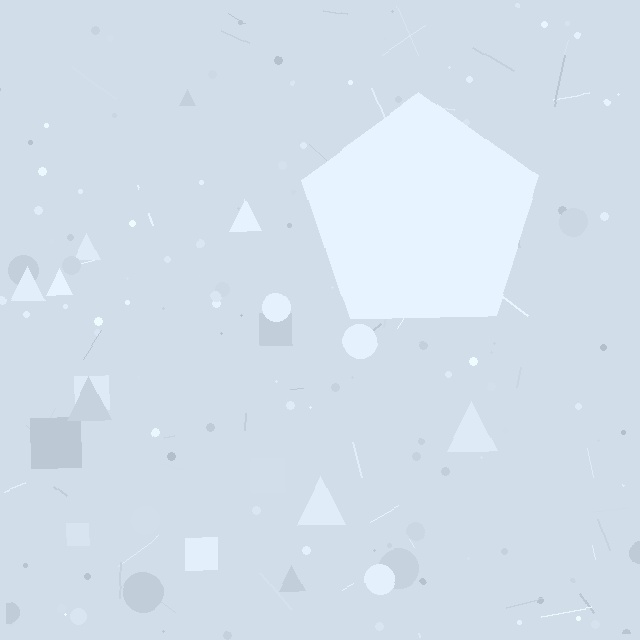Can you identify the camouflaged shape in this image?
The camouflaged shape is a pentagon.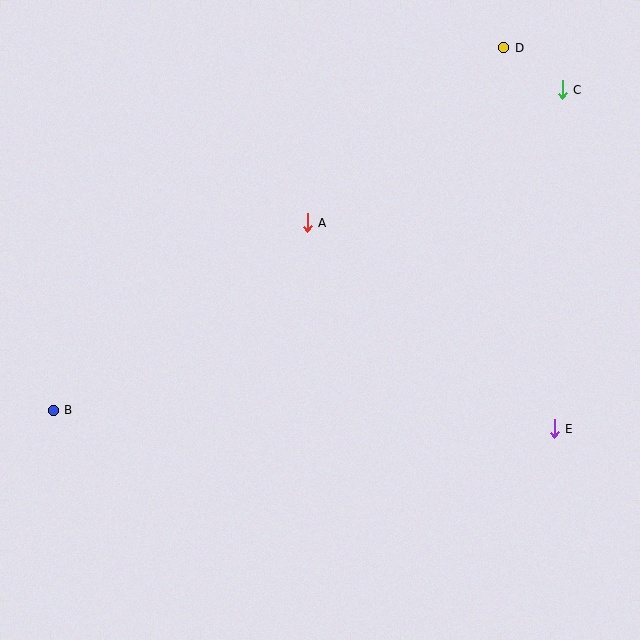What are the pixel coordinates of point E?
Point E is at (554, 429).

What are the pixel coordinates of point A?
Point A is at (307, 223).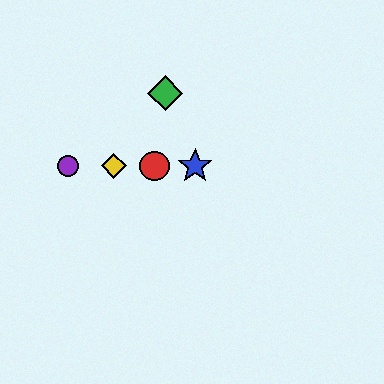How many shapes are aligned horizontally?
4 shapes (the red circle, the blue star, the yellow diamond, the purple circle) are aligned horizontally.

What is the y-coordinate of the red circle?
The red circle is at y≈166.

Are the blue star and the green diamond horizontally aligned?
No, the blue star is at y≈166 and the green diamond is at y≈93.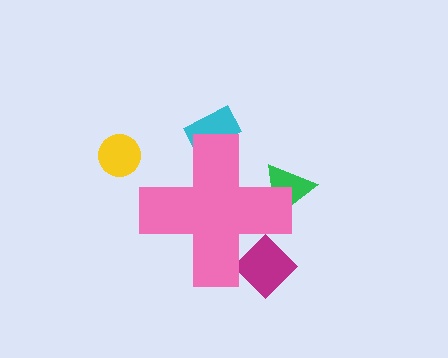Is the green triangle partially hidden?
Yes, the green triangle is partially hidden behind the pink cross.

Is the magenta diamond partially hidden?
Yes, the magenta diamond is partially hidden behind the pink cross.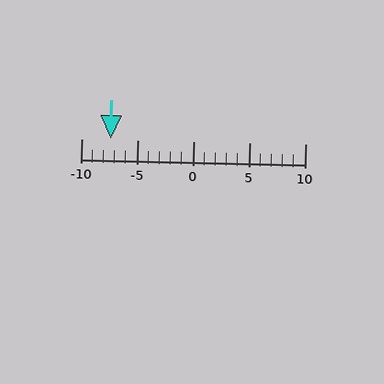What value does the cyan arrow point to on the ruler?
The cyan arrow points to approximately -7.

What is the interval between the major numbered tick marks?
The major tick marks are spaced 5 units apart.